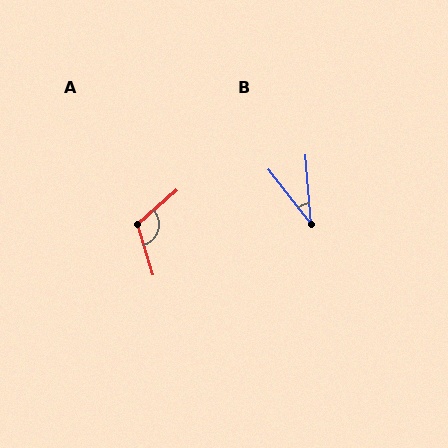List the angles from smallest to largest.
B (33°), A (115°).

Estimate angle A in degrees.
Approximately 115 degrees.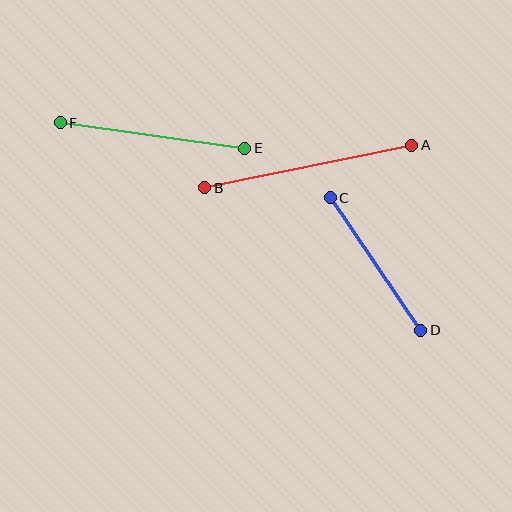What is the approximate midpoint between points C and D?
The midpoint is at approximately (376, 264) pixels.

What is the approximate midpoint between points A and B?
The midpoint is at approximately (308, 166) pixels.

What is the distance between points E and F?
The distance is approximately 186 pixels.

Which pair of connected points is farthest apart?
Points A and B are farthest apart.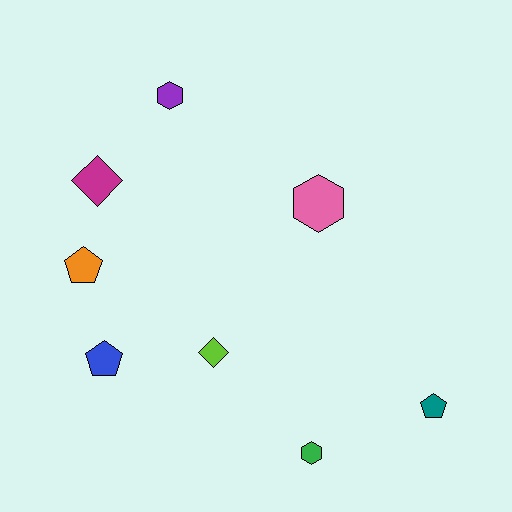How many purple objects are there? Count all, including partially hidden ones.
There is 1 purple object.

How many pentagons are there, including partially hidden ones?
There are 3 pentagons.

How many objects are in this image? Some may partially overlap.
There are 8 objects.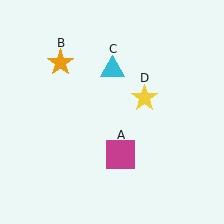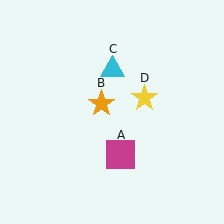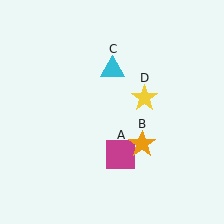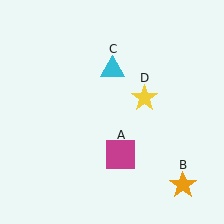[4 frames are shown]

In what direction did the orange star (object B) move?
The orange star (object B) moved down and to the right.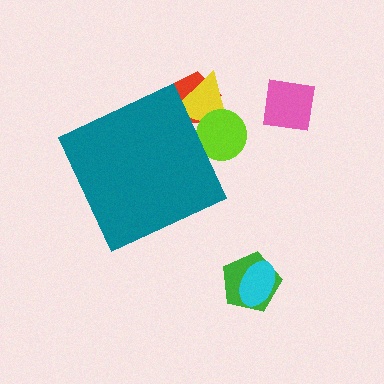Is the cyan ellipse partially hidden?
No, the cyan ellipse is fully visible.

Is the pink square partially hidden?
No, the pink square is fully visible.